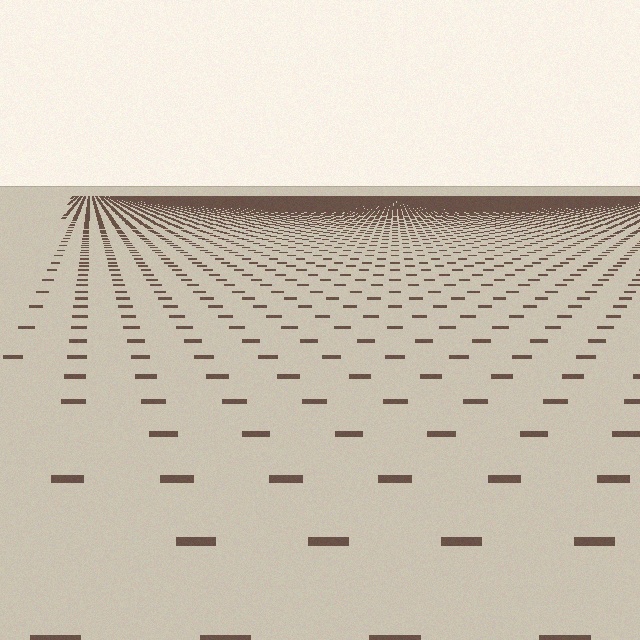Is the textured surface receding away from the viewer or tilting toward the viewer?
The surface is receding away from the viewer. Texture elements get smaller and denser toward the top.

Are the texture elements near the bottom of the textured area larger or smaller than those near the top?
Larger. Near the bottom, elements are closer to the viewer and appear at a bigger on-screen size.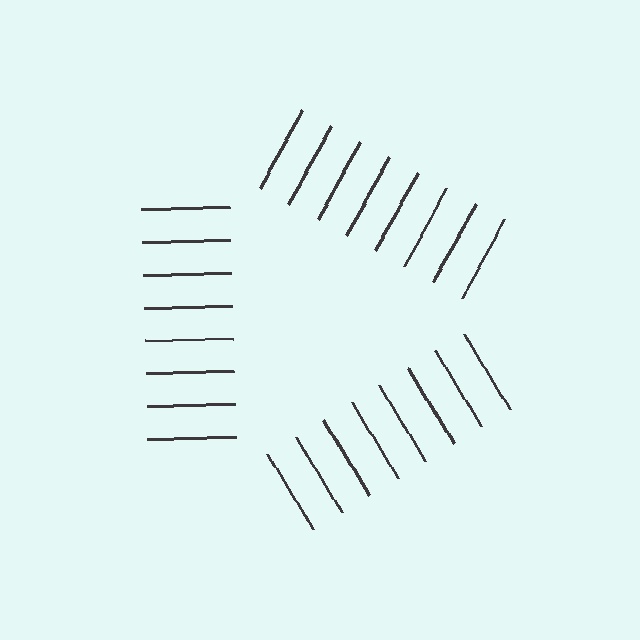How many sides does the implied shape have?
3 sides — the line-ends trace a triangle.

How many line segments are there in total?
24 — 8 along each of the 3 edges.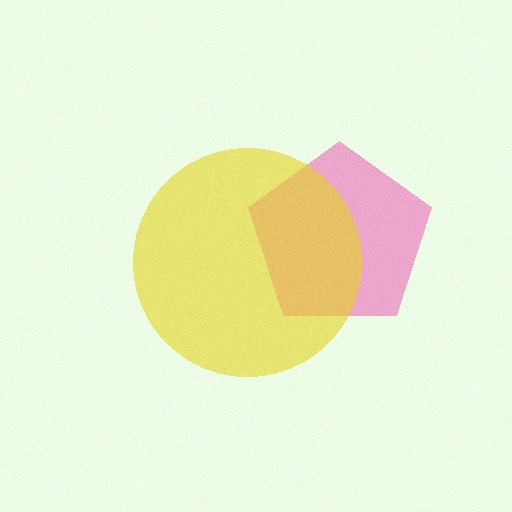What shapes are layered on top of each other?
The layered shapes are: a pink pentagon, a yellow circle.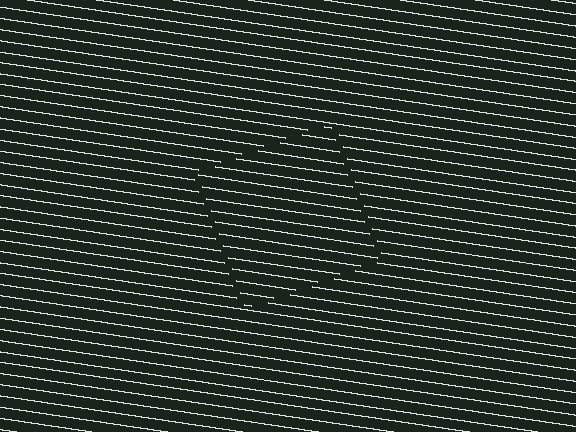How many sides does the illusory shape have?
4 sides — the line-ends trace a square.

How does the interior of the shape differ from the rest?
The interior of the shape contains the same grating, shifted by half a period — the contour is defined by the phase discontinuity where line-ends from the inner and outer gratings abut.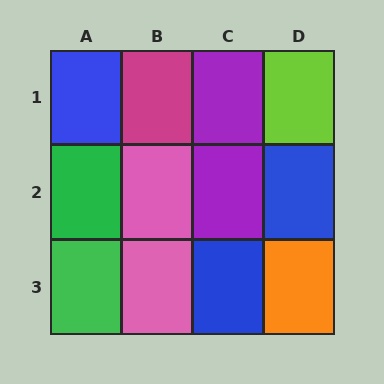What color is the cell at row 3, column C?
Blue.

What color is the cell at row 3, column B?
Pink.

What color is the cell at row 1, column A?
Blue.